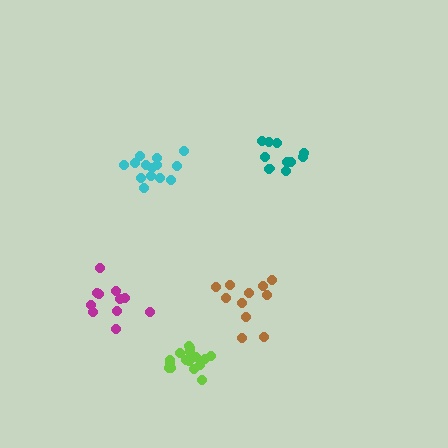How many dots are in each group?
Group 1: 11 dots, Group 2: 14 dots, Group 3: 11 dots, Group 4: 11 dots, Group 5: 16 dots (63 total).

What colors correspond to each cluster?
The clusters are colored: magenta, cyan, teal, brown, lime.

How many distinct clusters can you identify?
There are 5 distinct clusters.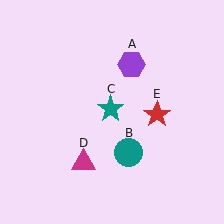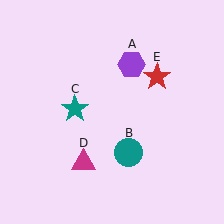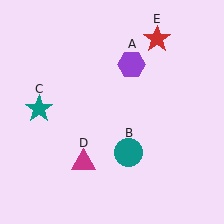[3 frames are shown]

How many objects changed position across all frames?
2 objects changed position: teal star (object C), red star (object E).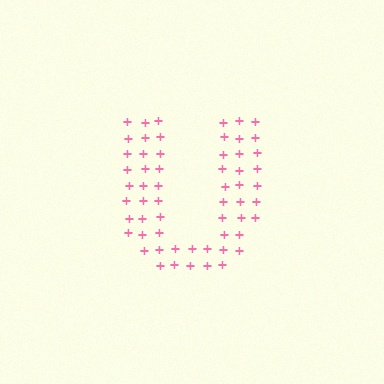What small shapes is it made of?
It is made of small plus signs.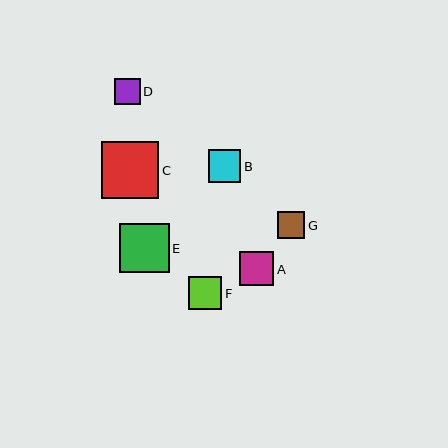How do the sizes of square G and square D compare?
Square G and square D are approximately the same size.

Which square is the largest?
Square C is the largest with a size of approximately 57 pixels.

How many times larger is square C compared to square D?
Square C is approximately 2.2 times the size of square D.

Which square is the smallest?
Square D is the smallest with a size of approximately 26 pixels.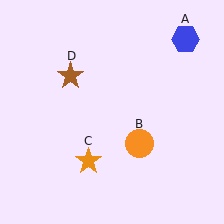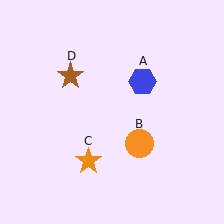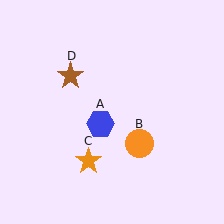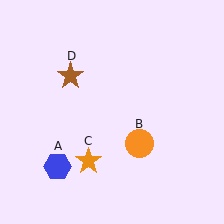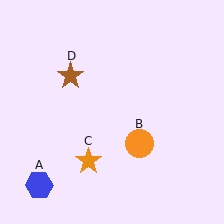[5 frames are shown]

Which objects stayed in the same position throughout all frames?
Orange circle (object B) and orange star (object C) and brown star (object D) remained stationary.